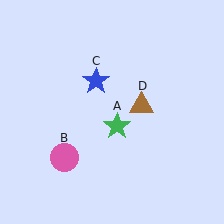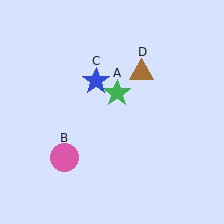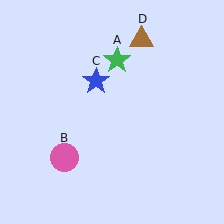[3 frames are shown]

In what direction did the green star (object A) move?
The green star (object A) moved up.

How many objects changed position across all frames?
2 objects changed position: green star (object A), brown triangle (object D).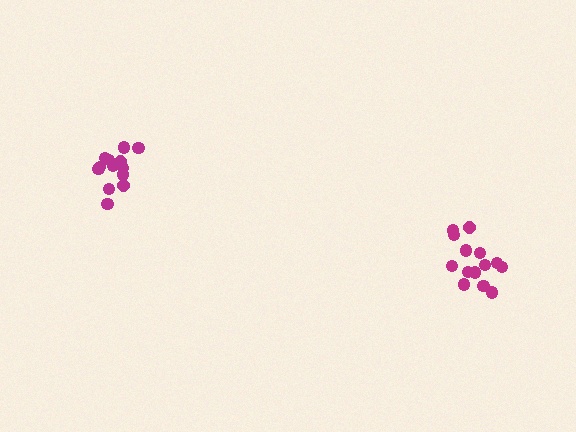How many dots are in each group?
Group 1: 14 dots, Group 2: 13 dots (27 total).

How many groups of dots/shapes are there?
There are 2 groups.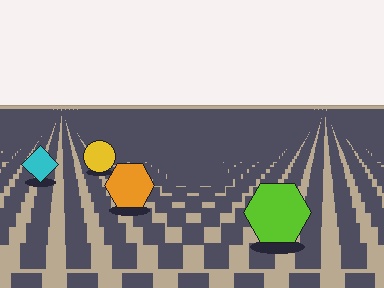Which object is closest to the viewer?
The lime hexagon is closest. The texture marks near it are larger and more spread out.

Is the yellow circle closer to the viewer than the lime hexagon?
No. The lime hexagon is closer — you can tell from the texture gradient: the ground texture is coarser near it.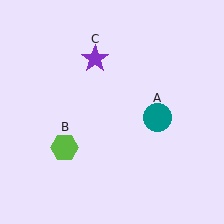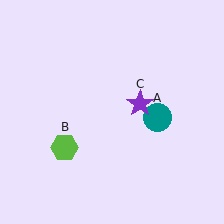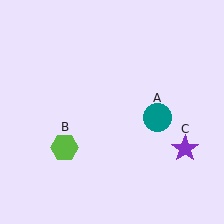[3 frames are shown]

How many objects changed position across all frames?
1 object changed position: purple star (object C).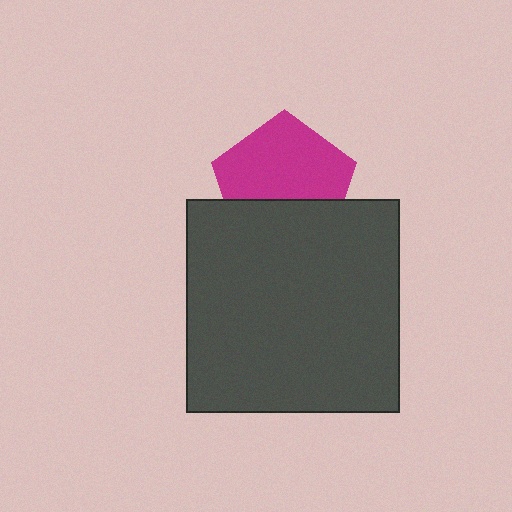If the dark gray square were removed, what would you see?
You would see the complete magenta pentagon.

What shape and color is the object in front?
The object in front is a dark gray square.